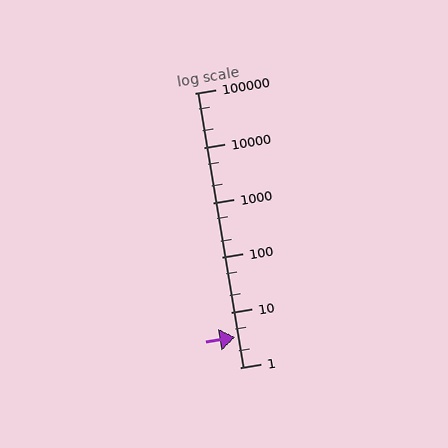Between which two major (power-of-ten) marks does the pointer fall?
The pointer is between 1 and 10.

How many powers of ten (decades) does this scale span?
The scale spans 5 decades, from 1 to 100000.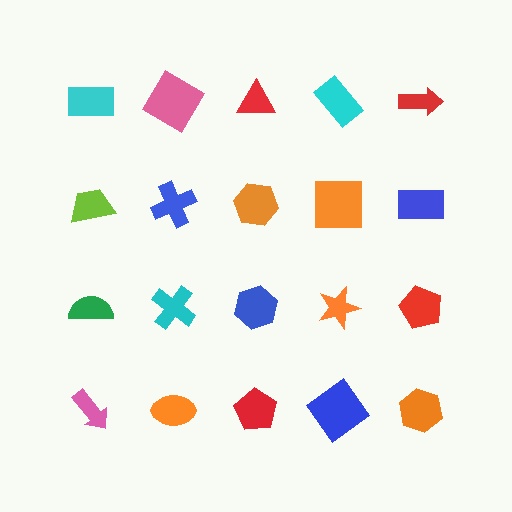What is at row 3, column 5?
A red pentagon.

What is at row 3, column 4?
An orange star.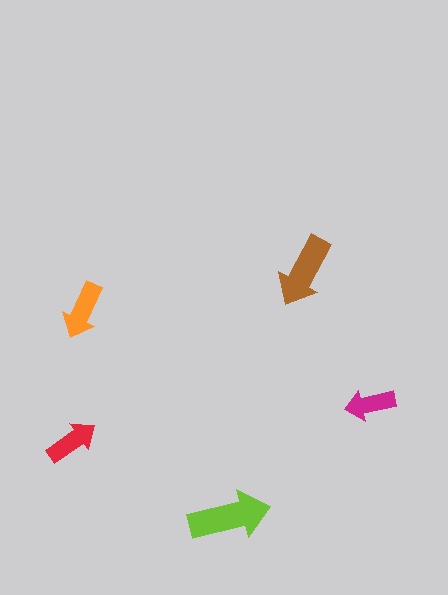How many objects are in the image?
There are 5 objects in the image.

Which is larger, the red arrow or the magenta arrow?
The red one.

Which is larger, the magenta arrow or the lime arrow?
The lime one.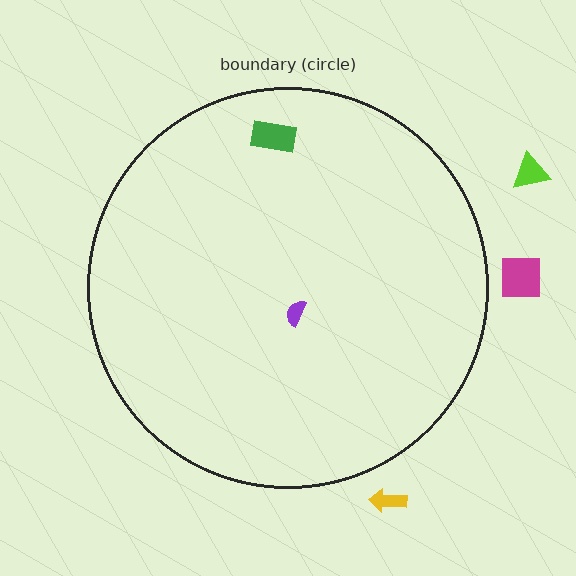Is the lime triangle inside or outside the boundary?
Outside.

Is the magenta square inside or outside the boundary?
Outside.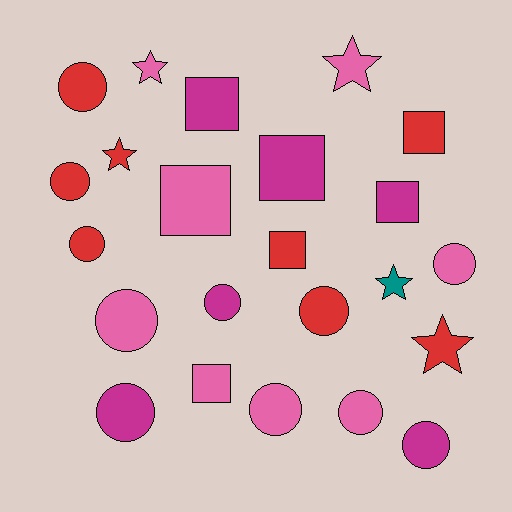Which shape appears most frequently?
Circle, with 11 objects.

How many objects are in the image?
There are 23 objects.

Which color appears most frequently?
Red, with 8 objects.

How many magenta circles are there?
There are 3 magenta circles.